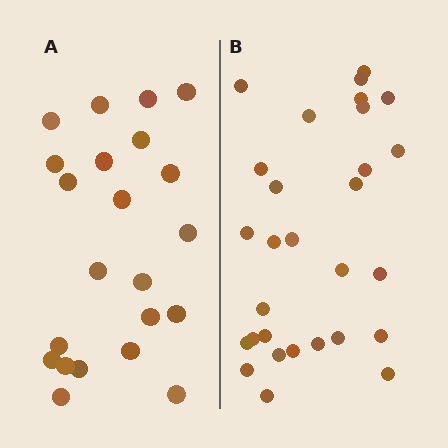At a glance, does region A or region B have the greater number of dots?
Region B (the right region) has more dots.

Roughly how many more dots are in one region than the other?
Region B has roughly 8 or so more dots than region A.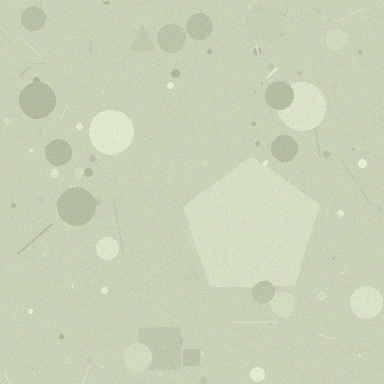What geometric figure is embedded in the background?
A pentagon is embedded in the background.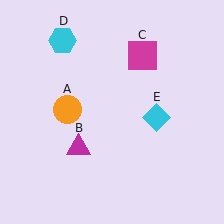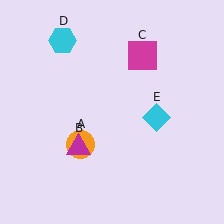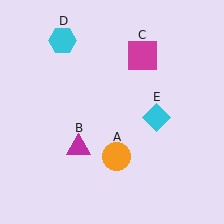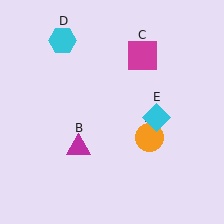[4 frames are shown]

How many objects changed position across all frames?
1 object changed position: orange circle (object A).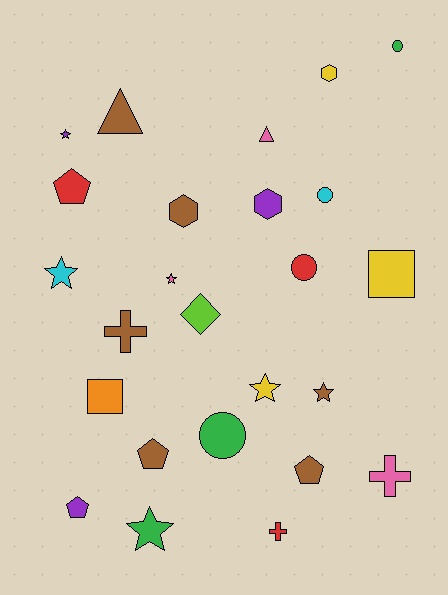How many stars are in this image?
There are 6 stars.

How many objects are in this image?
There are 25 objects.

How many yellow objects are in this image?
There are 3 yellow objects.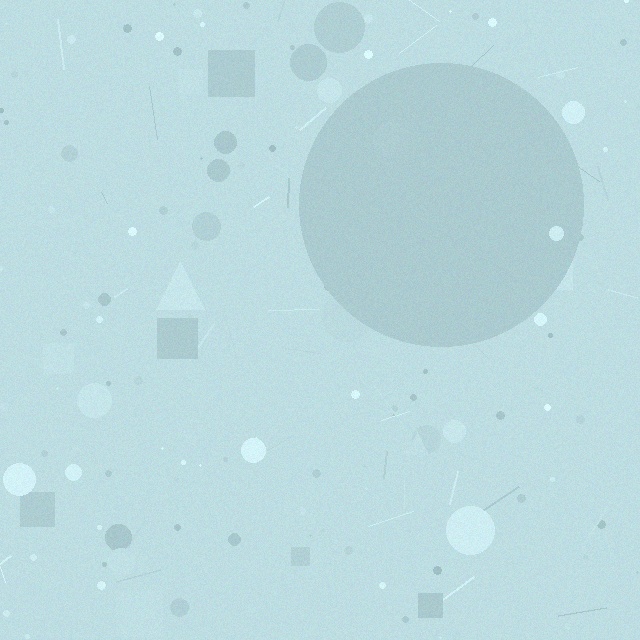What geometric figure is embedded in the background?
A circle is embedded in the background.